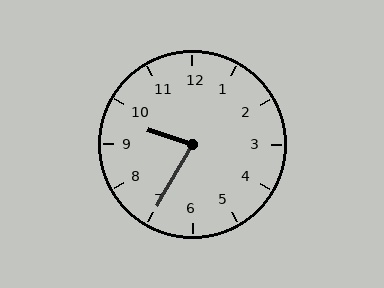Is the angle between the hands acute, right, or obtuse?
It is acute.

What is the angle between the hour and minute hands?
Approximately 78 degrees.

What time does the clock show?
9:35.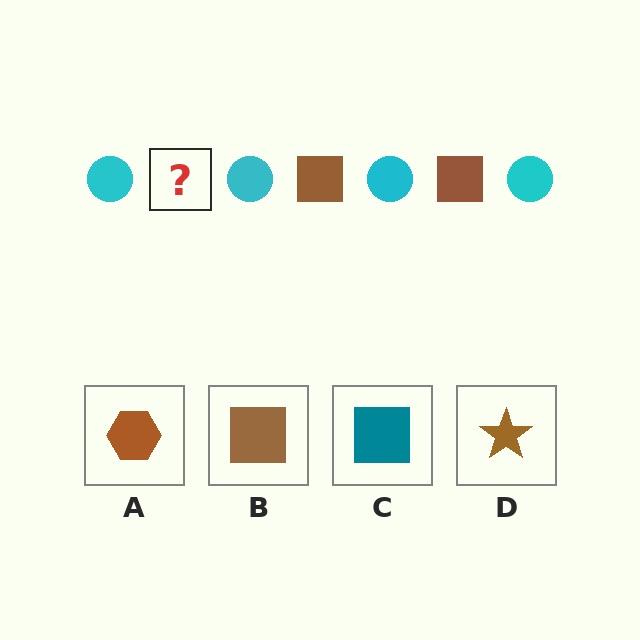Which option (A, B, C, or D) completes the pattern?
B.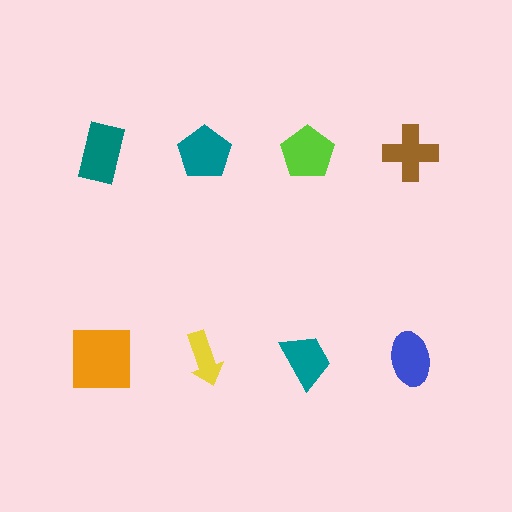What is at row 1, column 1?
A teal rectangle.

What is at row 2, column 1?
An orange square.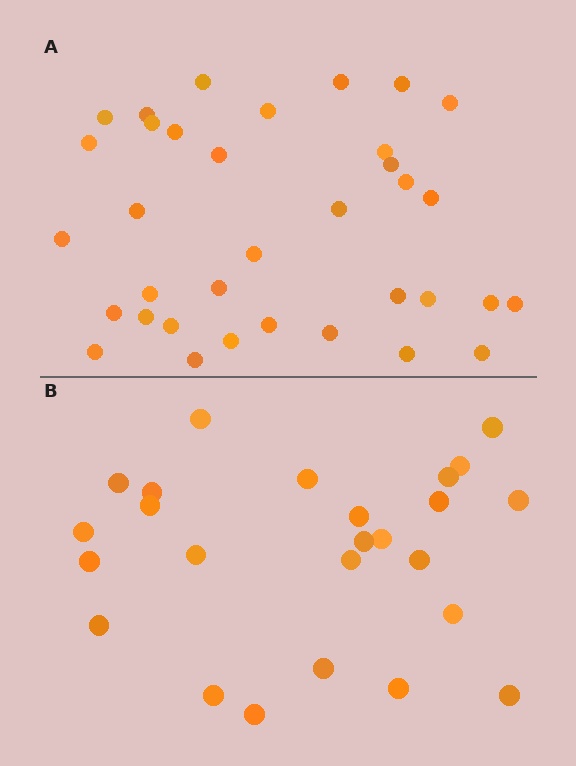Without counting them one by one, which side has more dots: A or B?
Region A (the top region) has more dots.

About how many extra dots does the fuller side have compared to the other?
Region A has roughly 10 or so more dots than region B.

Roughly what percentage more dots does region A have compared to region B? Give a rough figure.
About 40% more.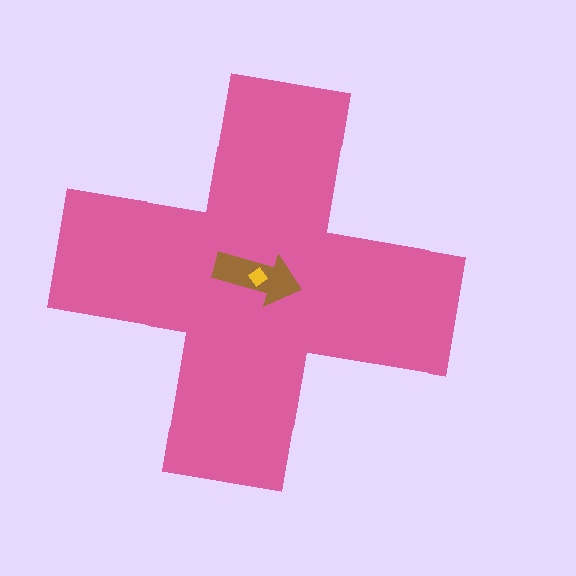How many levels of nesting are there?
3.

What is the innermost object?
The yellow diamond.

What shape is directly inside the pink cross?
The brown arrow.